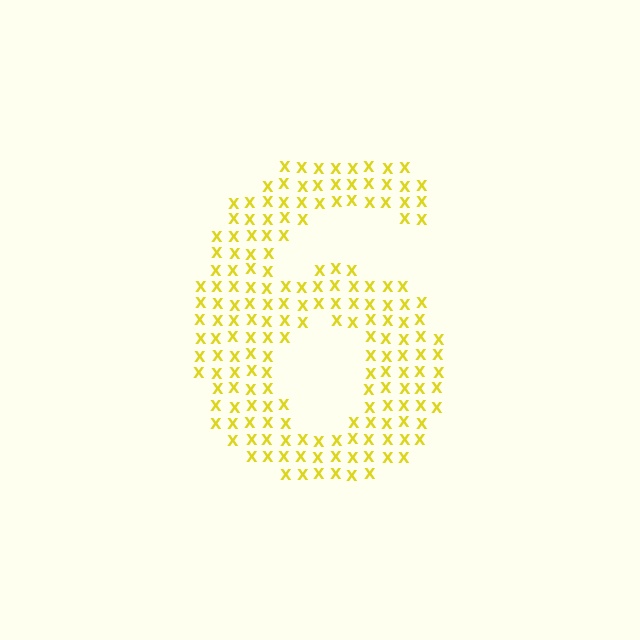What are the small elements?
The small elements are letter X's.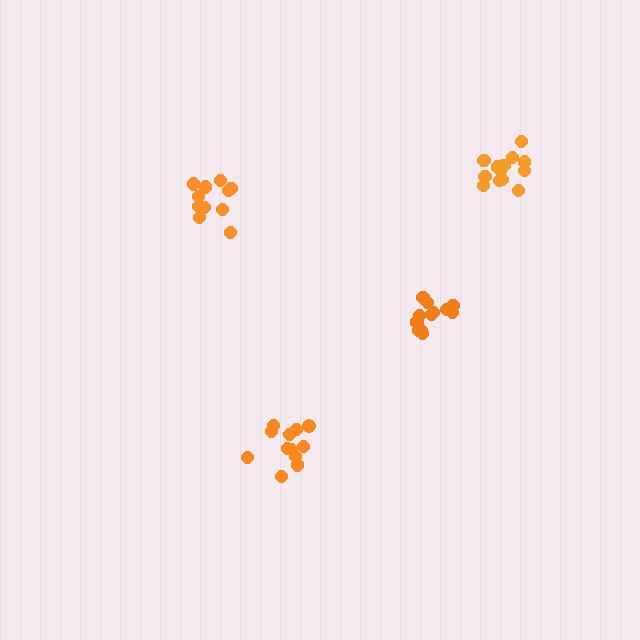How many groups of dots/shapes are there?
There are 4 groups.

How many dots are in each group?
Group 1: 12 dots, Group 2: 14 dots, Group 3: 12 dots, Group 4: 14 dots (52 total).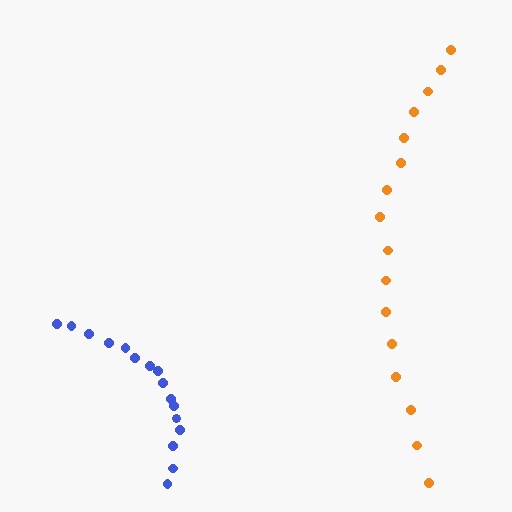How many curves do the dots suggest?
There are 2 distinct paths.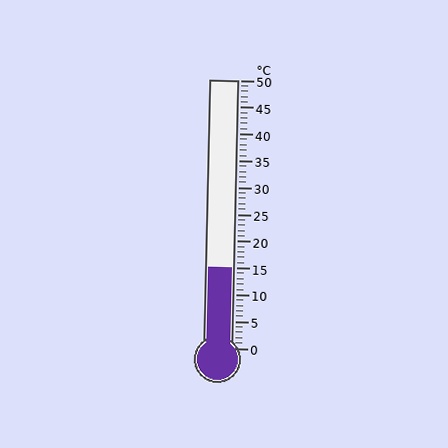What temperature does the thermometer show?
The thermometer shows approximately 15°C.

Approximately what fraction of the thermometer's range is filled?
The thermometer is filled to approximately 30% of its range.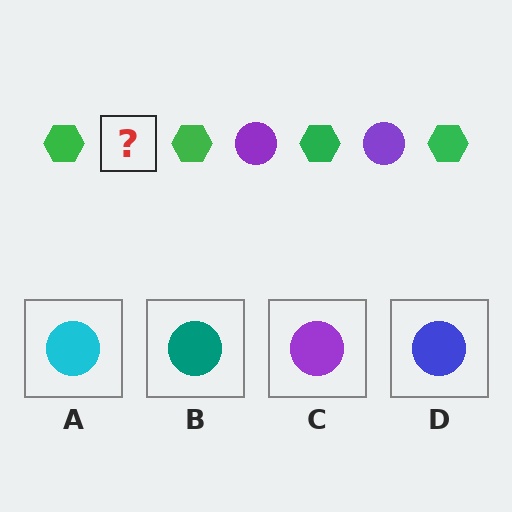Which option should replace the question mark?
Option C.